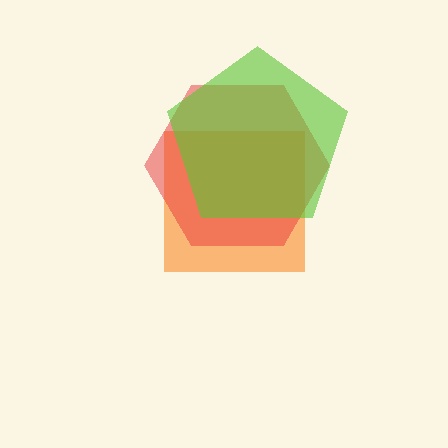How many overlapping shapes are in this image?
There are 3 overlapping shapes in the image.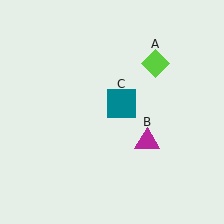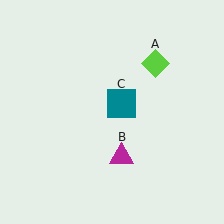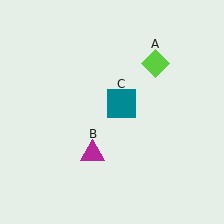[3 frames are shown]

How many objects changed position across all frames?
1 object changed position: magenta triangle (object B).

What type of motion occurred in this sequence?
The magenta triangle (object B) rotated clockwise around the center of the scene.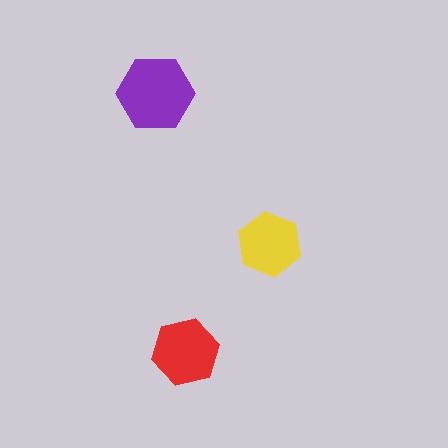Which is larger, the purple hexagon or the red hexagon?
The purple one.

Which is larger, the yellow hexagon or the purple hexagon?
The purple one.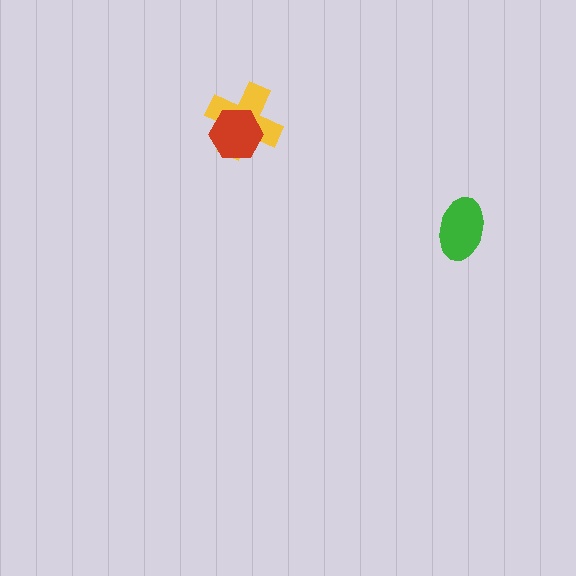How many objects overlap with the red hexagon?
1 object overlaps with the red hexagon.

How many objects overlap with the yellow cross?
1 object overlaps with the yellow cross.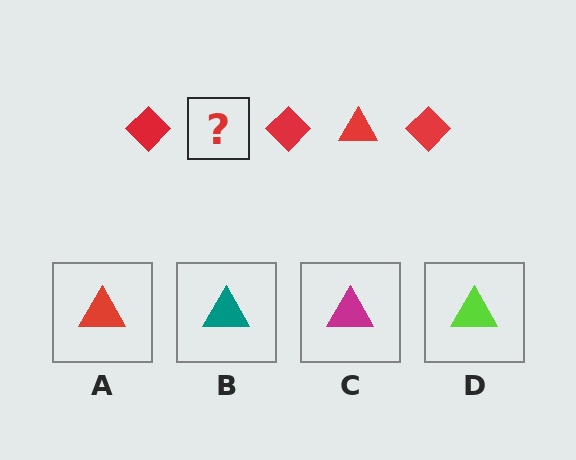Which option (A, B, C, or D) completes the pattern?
A.